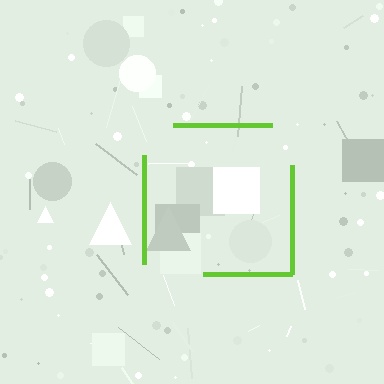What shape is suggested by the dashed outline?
The dashed outline suggests a square.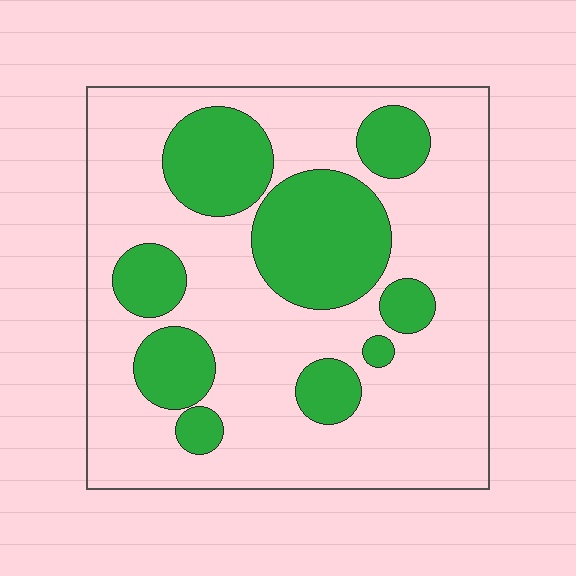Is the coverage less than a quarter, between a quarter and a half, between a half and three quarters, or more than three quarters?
Between a quarter and a half.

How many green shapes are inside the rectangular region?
9.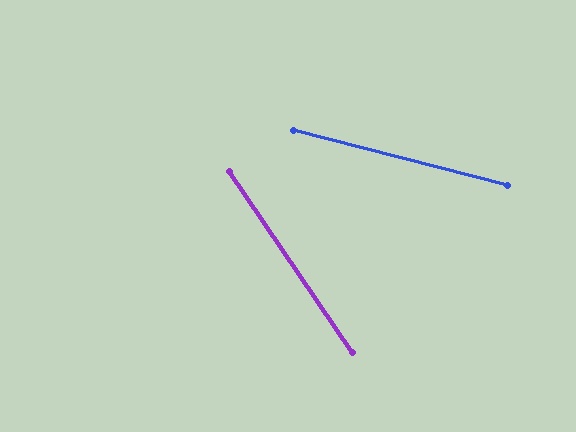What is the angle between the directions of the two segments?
Approximately 41 degrees.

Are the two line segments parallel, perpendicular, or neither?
Neither parallel nor perpendicular — they differ by about 41°.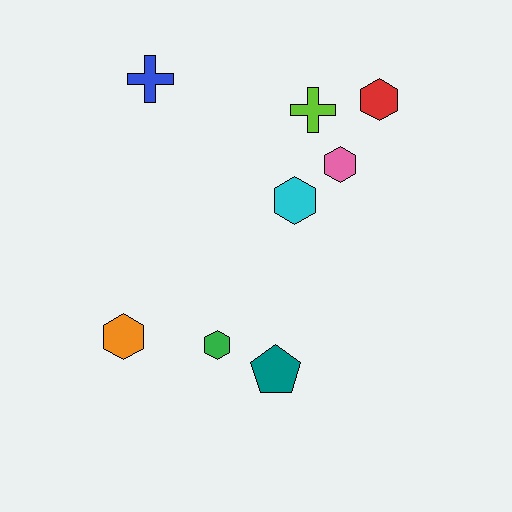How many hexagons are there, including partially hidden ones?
There are 5 hexagons.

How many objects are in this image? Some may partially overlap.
There are 8 objects.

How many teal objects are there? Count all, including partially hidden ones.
There is 1 teal object.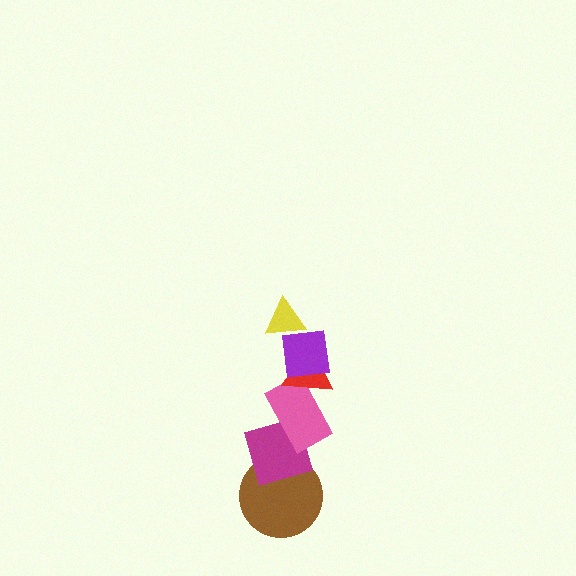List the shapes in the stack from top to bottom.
From top to bottom: the yellow triangle, the purple square, the red triangle, the pink rectangle, the magenta diamond, the brown circle.